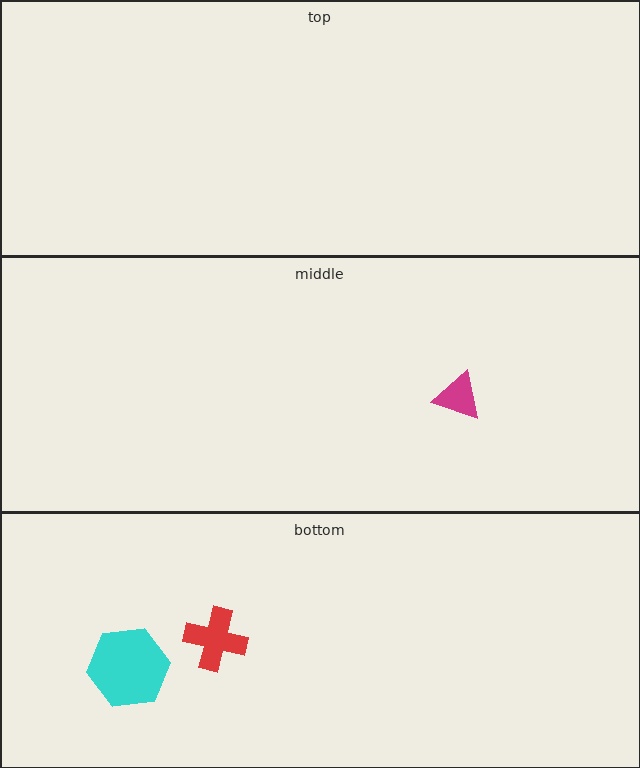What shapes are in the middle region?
The magenta triangle.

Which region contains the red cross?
The bottom region.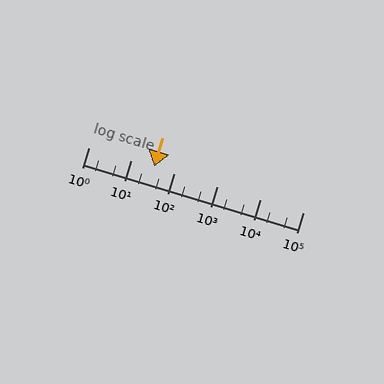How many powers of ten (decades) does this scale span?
The scale spans 5 decades, from 1 to 100000.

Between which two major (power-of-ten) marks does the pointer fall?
The pointer is between 10 and 100.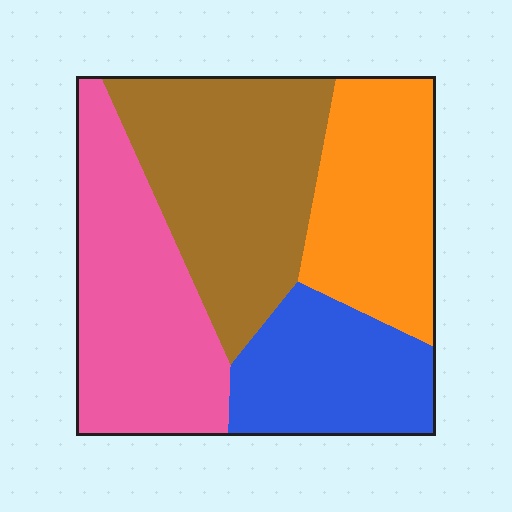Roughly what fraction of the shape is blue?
Blue takes up about one fifth (1/5) of the shape.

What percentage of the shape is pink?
Pink takes up between a sixth and a third of the shape.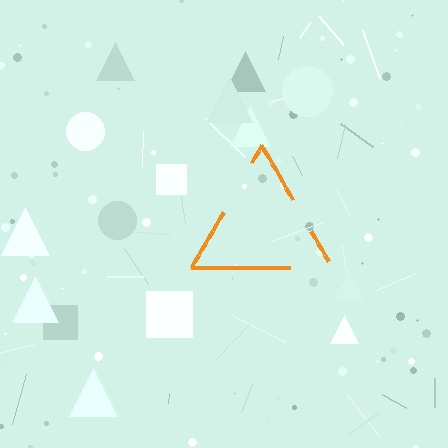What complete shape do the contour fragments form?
The contour fragments form a triangle.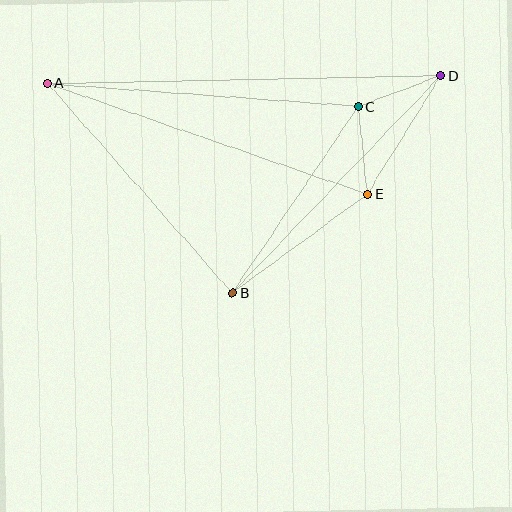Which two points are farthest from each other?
Points A and D are farthest from each other.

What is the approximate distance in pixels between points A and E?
The distance between A and E is approximately 338 pixels.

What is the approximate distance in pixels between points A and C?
The distance between A and C is approximately 311 pixels.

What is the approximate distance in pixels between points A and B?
The distance between A and B is approximately 279 pixels.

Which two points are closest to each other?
Points C and E are closest to each other.